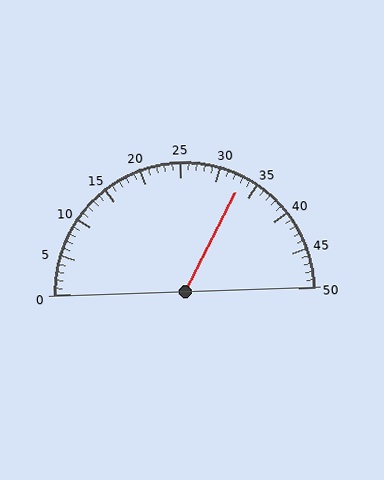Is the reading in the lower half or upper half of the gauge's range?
The reading is in the upper half of the range (0 to 50).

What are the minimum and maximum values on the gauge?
The gauge ranges from 0 to 50.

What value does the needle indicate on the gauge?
The needle indicates approximately 33.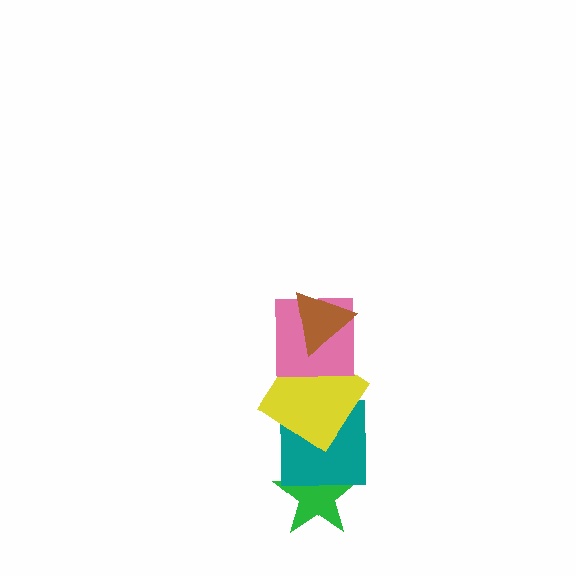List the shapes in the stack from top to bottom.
From top to bottom: the brown triangle, the pink square, the yellow diamond, the teal square, the green star.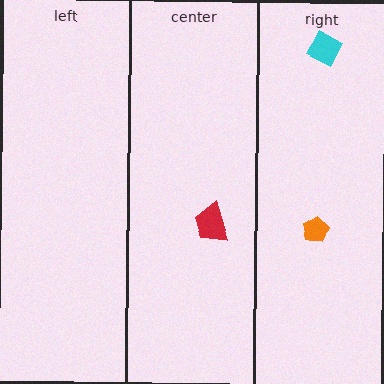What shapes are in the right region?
The cyan square, the orange pentagon.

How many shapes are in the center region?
1.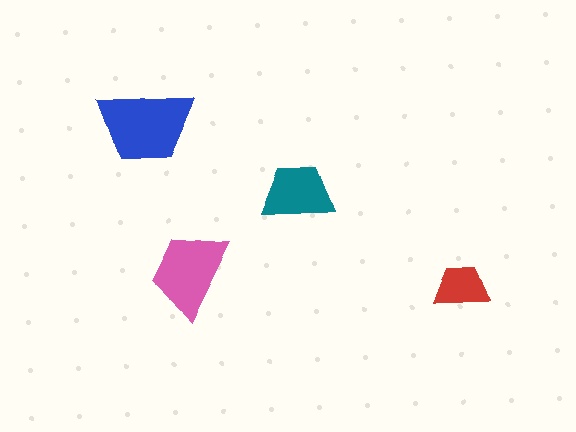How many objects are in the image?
There are 4 objects in the image.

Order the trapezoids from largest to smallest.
the blue one, the pink one, the teal one, the red one.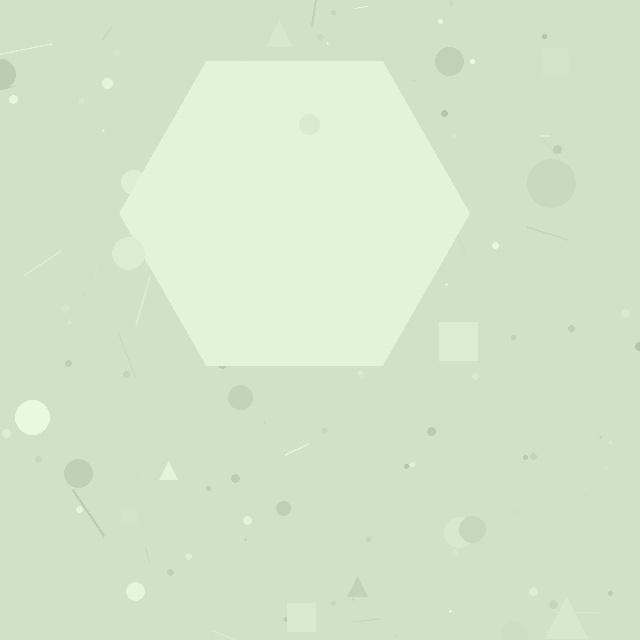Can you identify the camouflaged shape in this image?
The camouflaged shape is a hexagon.